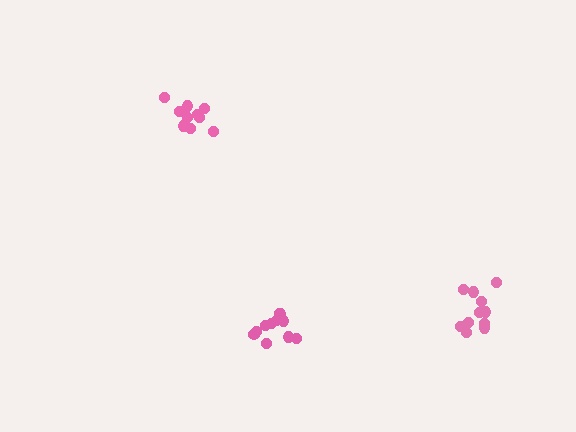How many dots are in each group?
Group 1: 11 dots, Group 2: 11 dots, Group 3: 11 dots (33 total).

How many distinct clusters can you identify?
There are 3 distinct clusters.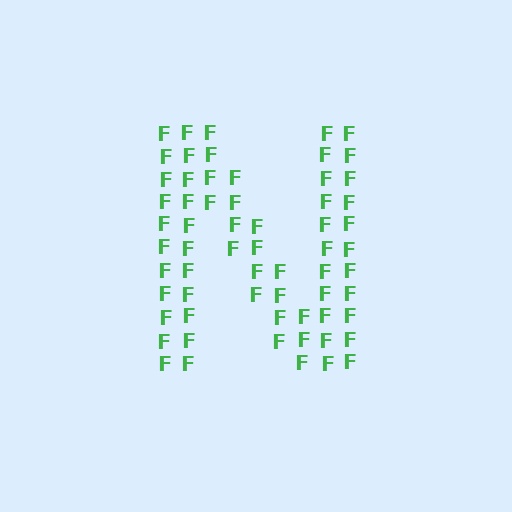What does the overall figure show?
The overall figure shows the letter N.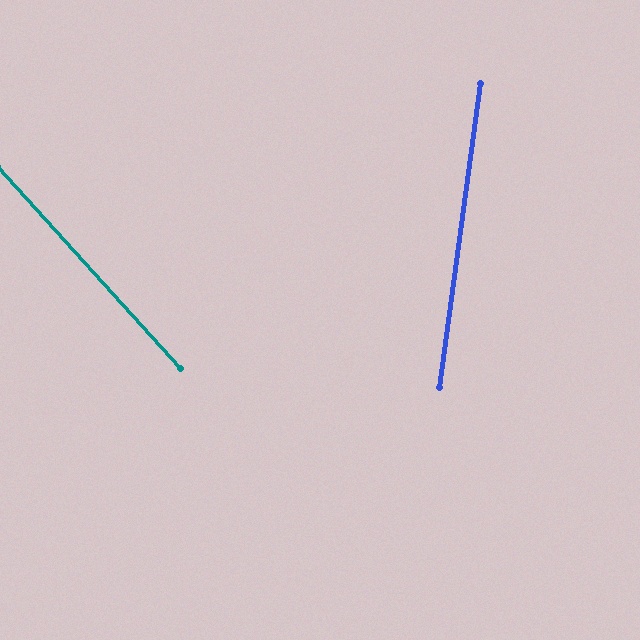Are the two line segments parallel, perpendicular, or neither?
Neither parallel nor perpendicular — they differ by about 50°.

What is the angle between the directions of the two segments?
Approximately 50 degrees.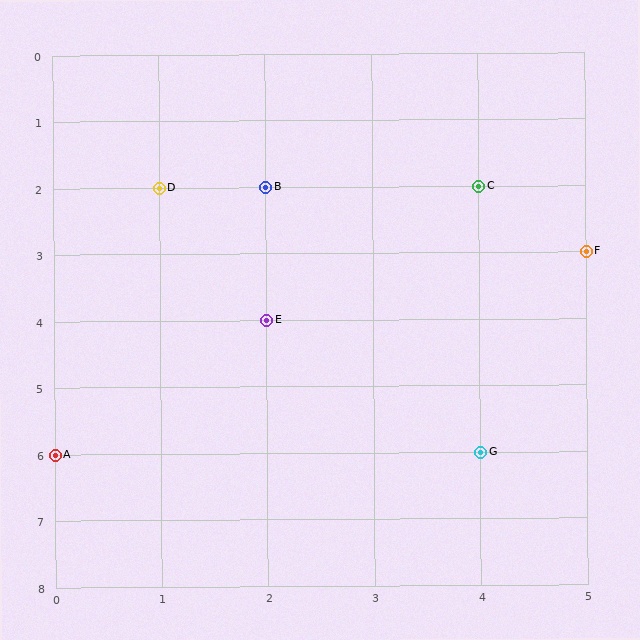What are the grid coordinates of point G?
Point G is at grid coordinates (4, 6).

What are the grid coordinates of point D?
Point D is at grid coordinates (1, 2).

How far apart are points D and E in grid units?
Points D and E are 1 column and 2 rows apart (about 2.2 grid units diagonally).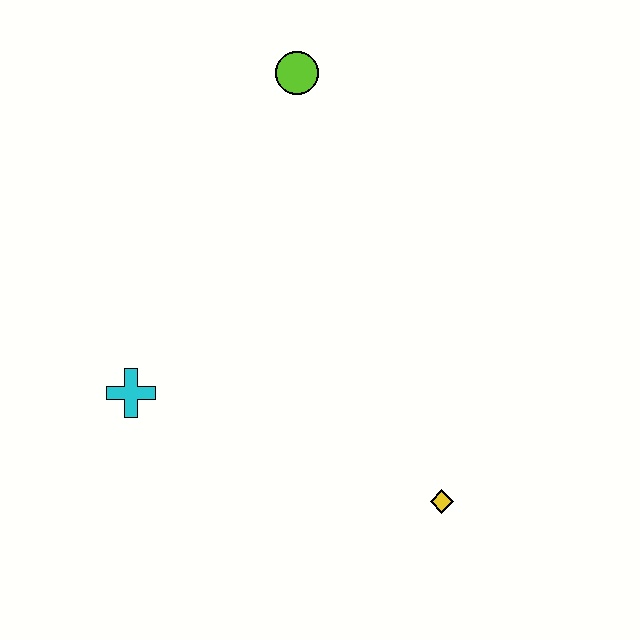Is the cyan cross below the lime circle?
Yes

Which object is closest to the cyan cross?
The yellow diamond is closest to the cyan cross.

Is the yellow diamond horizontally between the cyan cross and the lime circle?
No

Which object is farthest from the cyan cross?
The lime circle is farthest from the cyan cross.